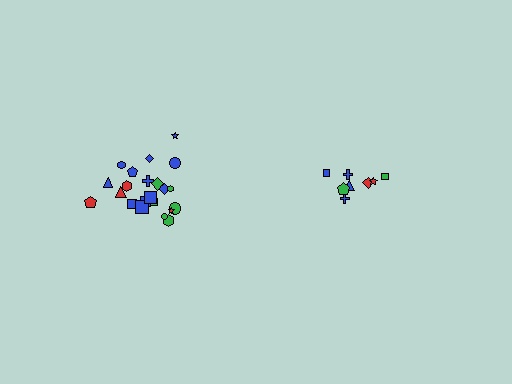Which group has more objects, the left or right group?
The left group.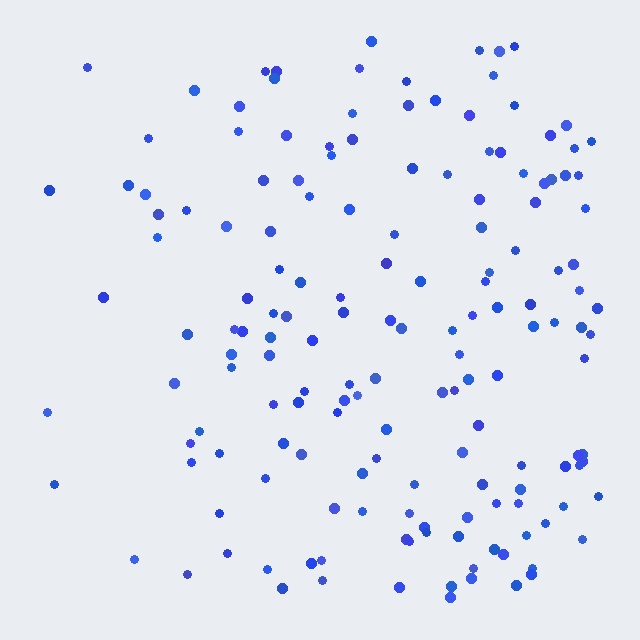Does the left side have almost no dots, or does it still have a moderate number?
Still a moderate number, just noticeably fewer than the right.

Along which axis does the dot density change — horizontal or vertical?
Horizontal.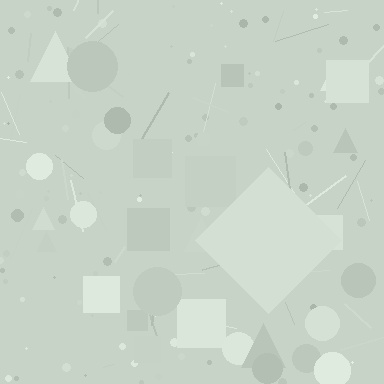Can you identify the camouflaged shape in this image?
The camouflaged shape is a diamond.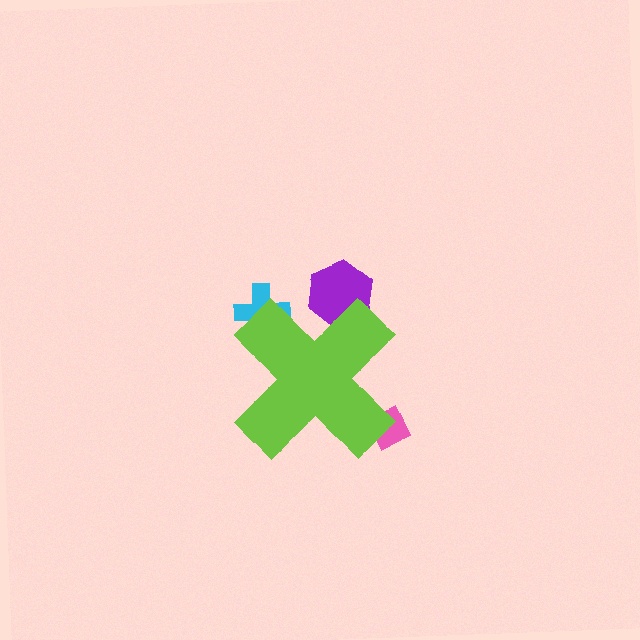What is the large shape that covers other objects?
A lime cross.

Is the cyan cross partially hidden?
Yes, the cyan cross is partially hidden behind the lime cross.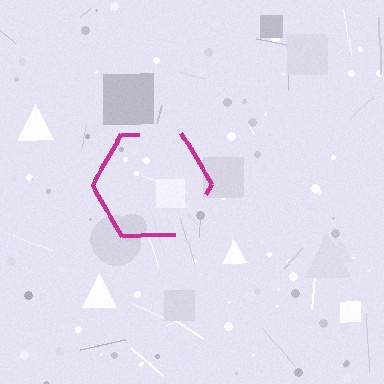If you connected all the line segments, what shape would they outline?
They would outline a hexagon.